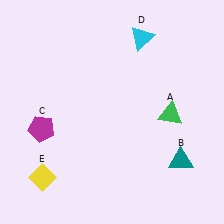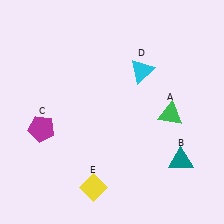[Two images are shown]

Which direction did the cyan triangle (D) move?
The cyan triangle (D) moved down.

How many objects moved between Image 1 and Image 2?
2 objects moved between the two images.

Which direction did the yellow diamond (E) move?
The yellow diamond (E) moved right.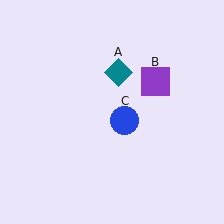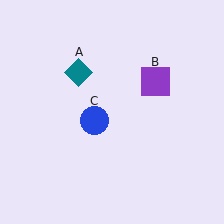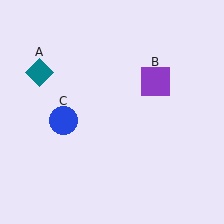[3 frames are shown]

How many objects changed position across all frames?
2 objects changed position: teal diamond (object A), blue circle (object C).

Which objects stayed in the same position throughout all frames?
Purple square (object B) remained stationary.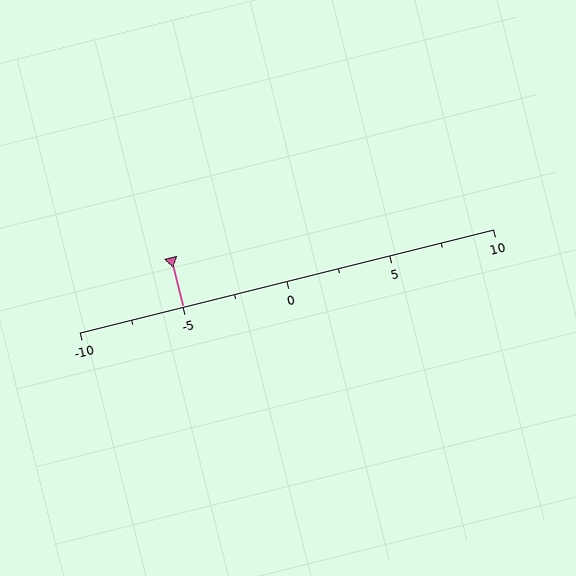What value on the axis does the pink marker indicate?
The marker indicates approximately -5.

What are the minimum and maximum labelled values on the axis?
The axis runs from -10 to 10.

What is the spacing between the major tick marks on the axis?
The major ticks are spaced 5 apart.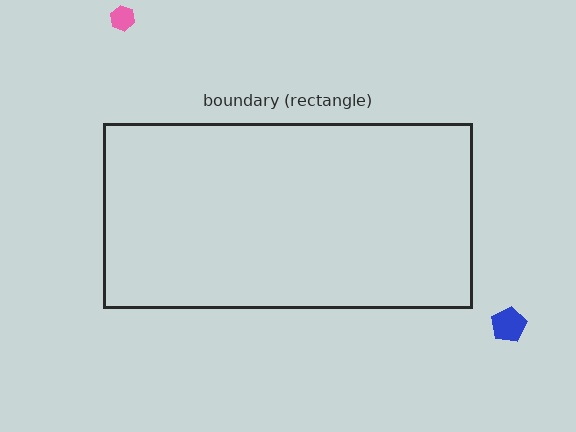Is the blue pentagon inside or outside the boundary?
Outside.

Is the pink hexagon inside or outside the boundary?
Outside.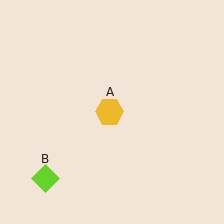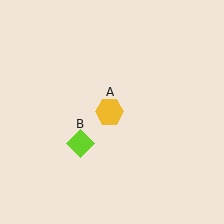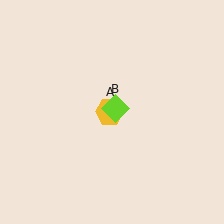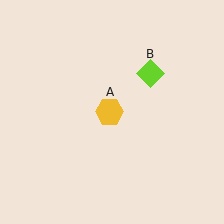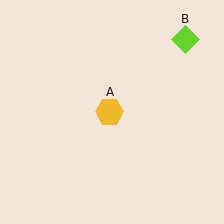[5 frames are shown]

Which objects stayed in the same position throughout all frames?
Yellow hexagon (object A) remained stationary.